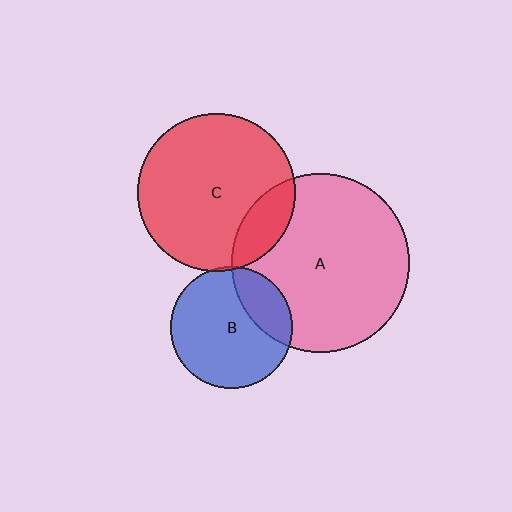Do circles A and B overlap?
Yes.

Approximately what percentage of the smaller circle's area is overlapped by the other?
Approximately 25%.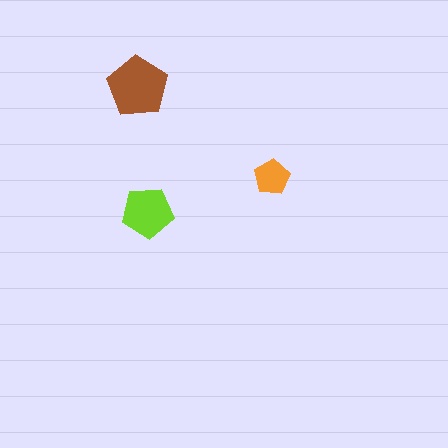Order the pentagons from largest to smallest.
the brown one, the lime one, the orange one.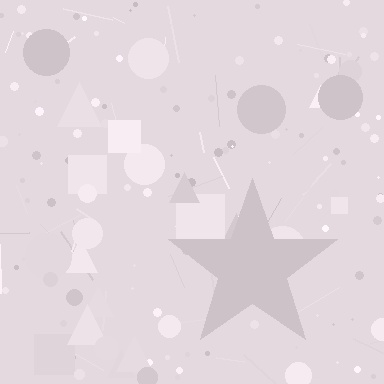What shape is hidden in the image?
A star is hidden in the image.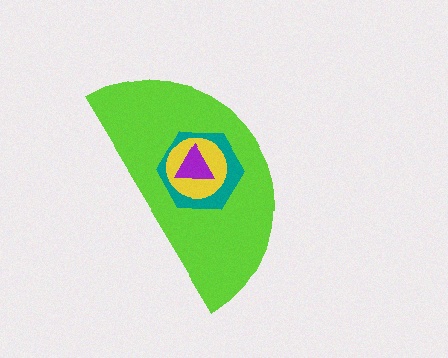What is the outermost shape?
The lime semicircle.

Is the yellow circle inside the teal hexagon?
Yes.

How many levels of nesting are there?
4.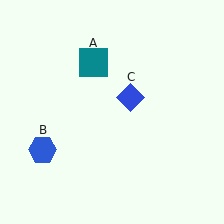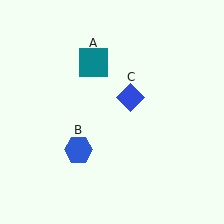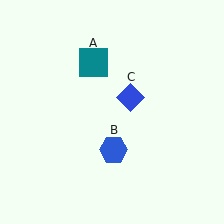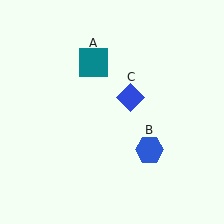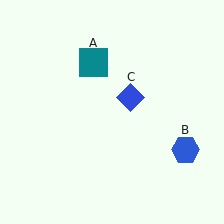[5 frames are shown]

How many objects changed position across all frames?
1 object changed position: blue hexagon (object B).